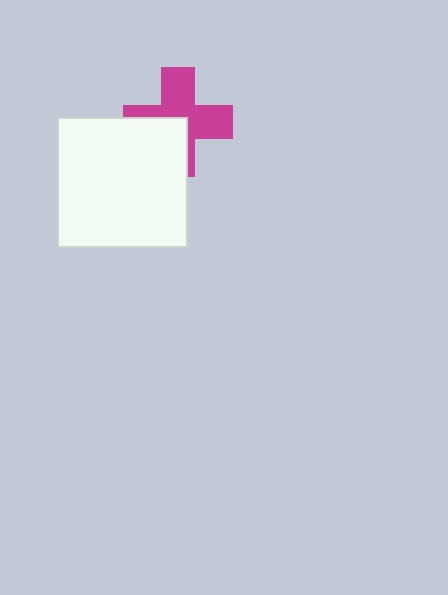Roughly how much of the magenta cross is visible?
About half of it is visible (roughly 62%).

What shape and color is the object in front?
The object in front is a white square.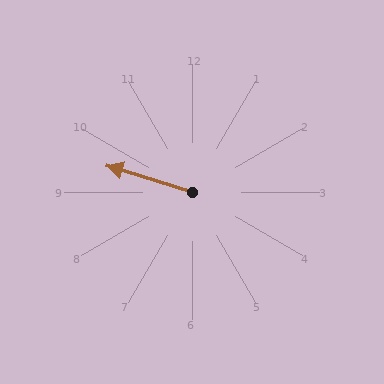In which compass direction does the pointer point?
West.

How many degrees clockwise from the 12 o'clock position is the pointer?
Approximately 287 degrees.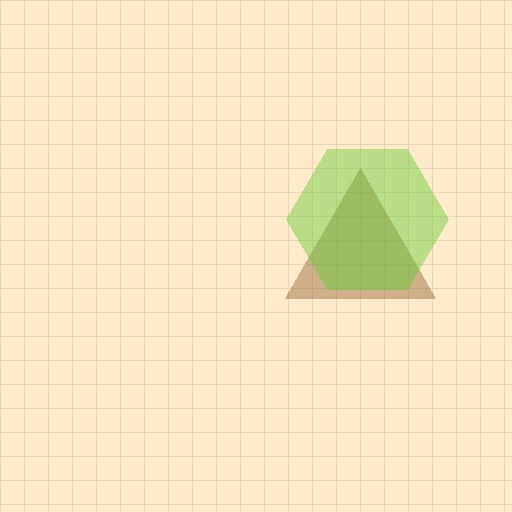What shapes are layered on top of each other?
The layered shapes are: a brown triangle, a lime hexagon.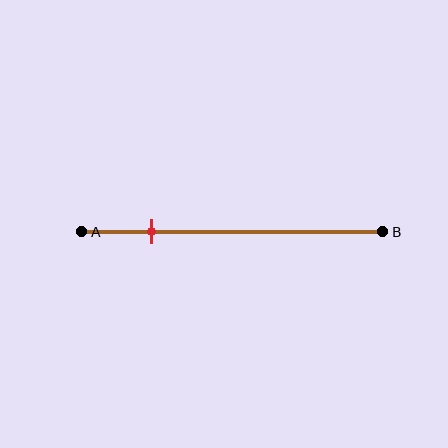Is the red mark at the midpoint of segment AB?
No, the mark is at about 25% from A, not at the 50% midpoint.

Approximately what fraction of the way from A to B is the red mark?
The red mark is approximately 25% of the way from A to B.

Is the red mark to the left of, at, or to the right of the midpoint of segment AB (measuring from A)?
The red mark is to the left of the midpoint of segment AB.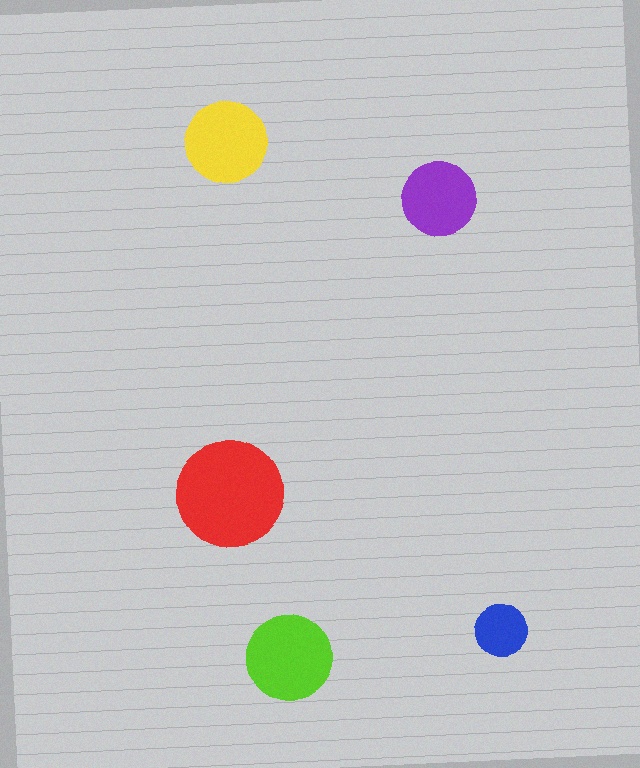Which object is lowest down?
The lime circle is bottommost.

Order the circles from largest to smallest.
the red one, the lime one, the yellow one, the purple one, the blue one.